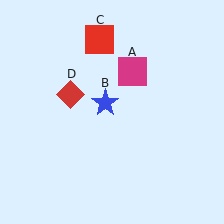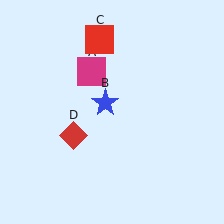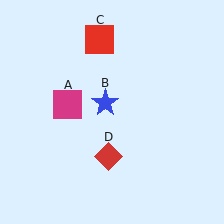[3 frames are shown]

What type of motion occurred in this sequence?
The magenta square (object A), red diamond (object D) rotated counterclockwise around the center of the scene.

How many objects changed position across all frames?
2 objects changed position: magenta square (object A), red diamond (object D).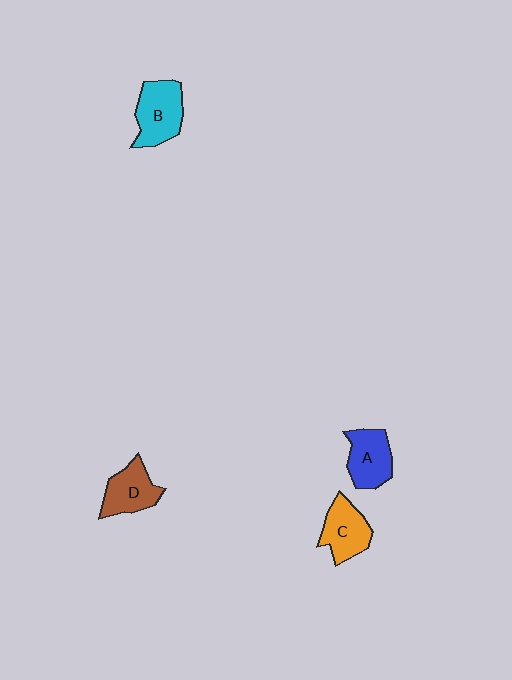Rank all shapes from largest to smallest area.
From largest to smallest: B (cyan), A (blue), C (orange), D (brown).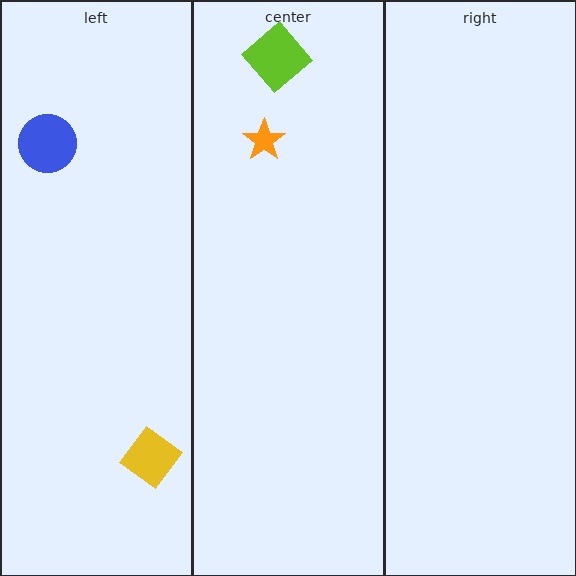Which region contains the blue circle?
The left region.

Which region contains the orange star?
The center region.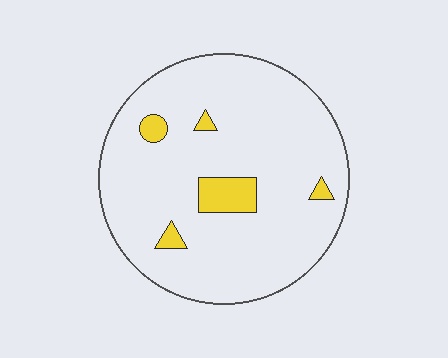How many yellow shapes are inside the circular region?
5.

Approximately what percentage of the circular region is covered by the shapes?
Approximately 10%.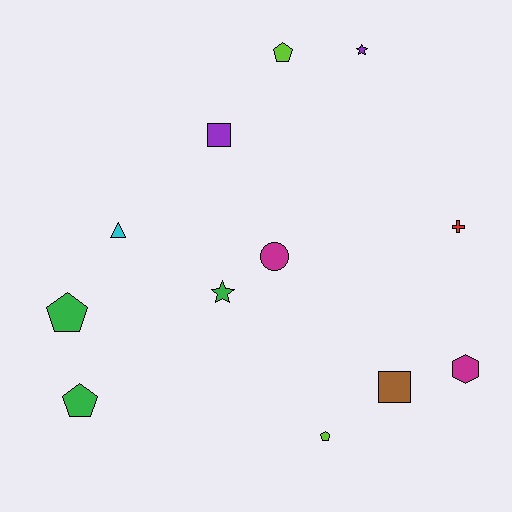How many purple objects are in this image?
There are 2 purple objects.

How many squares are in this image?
There are 2 squares.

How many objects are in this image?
There are 12 objects.